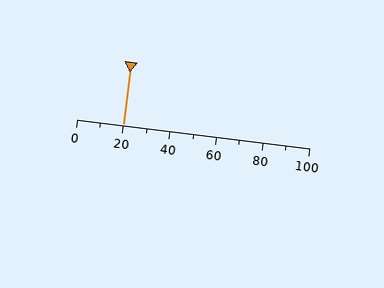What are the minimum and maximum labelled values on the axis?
The axis runs from 0 to 100.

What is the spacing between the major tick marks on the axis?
The major ticks are spaced 20 apart.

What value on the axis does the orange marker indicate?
The marker indicates approximately 20.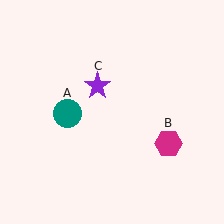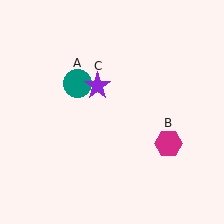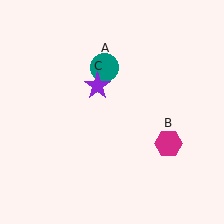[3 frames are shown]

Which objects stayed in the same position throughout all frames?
Magenta hexagon (object B) and purple star (object C) remained stationary.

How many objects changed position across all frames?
1 object changed position: teal circle (object A).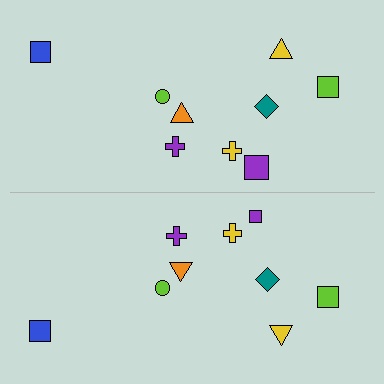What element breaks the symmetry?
The purple square on the bottom side has a different size than its mirror counterpart.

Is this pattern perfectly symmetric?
No, the pattern is not perfectly symmetric. The purple square on the bottom side has a different size than its mirror counterpart.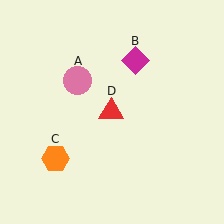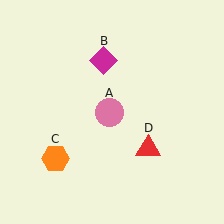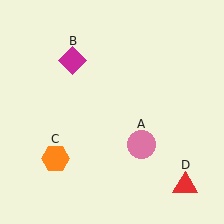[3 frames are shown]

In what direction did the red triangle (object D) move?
The red triangle (object D) moved down and to the right.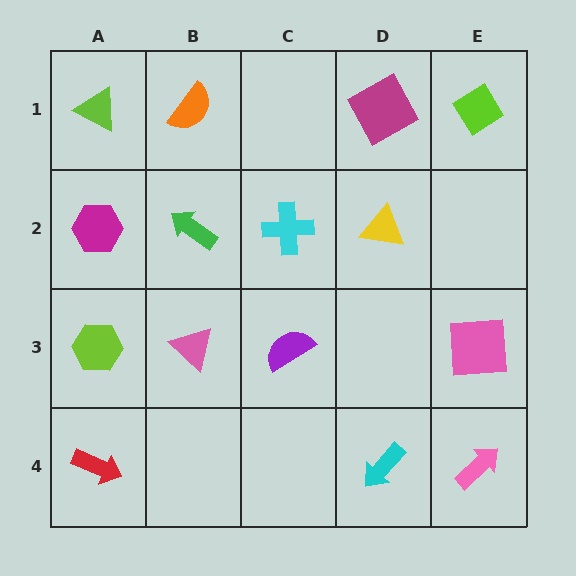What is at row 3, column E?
A pink square.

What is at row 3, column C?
A purple semicircle.